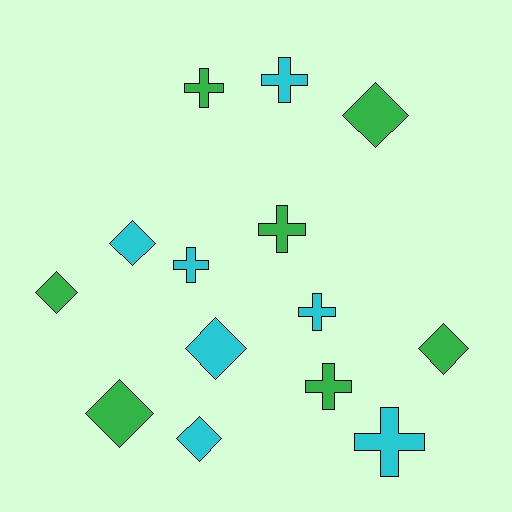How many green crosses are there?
There are 3 green crosses.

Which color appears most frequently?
Green, with 7 objects.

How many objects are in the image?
There are 14 objects.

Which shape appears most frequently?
Diamond, with 7 objects.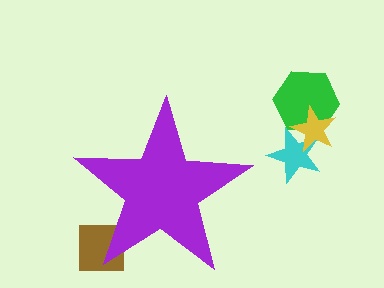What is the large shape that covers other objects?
A purple star.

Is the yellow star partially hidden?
No, the yellow star is fully visible.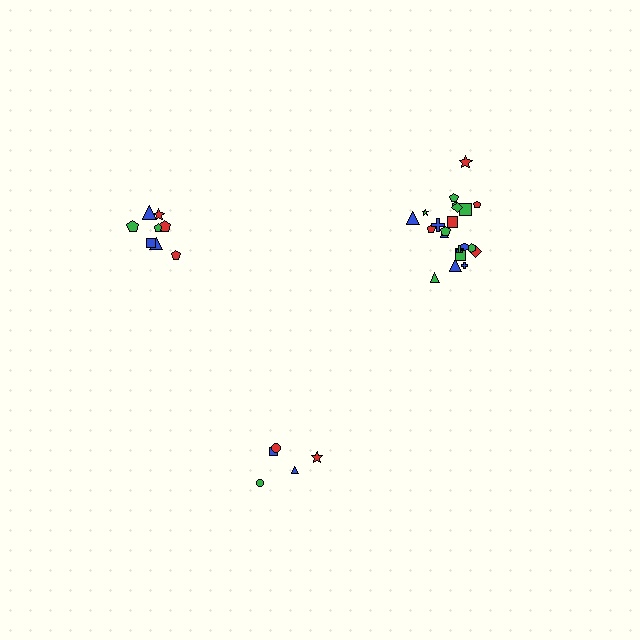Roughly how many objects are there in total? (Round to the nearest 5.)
Roughly 35 objects in total.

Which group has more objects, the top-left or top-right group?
The top-right group.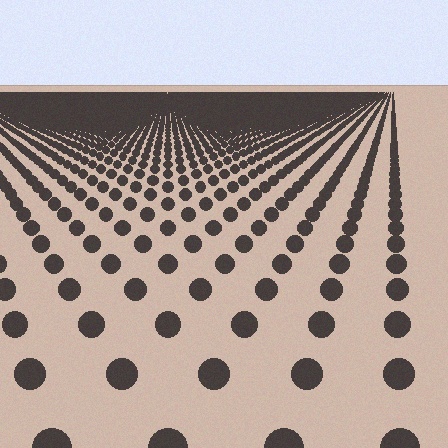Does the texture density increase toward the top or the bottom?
Density increases toward the top.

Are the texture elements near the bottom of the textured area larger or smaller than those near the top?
Larger. Near the bottom, elements are closer to the viewer and appear at a bigger on-screen size.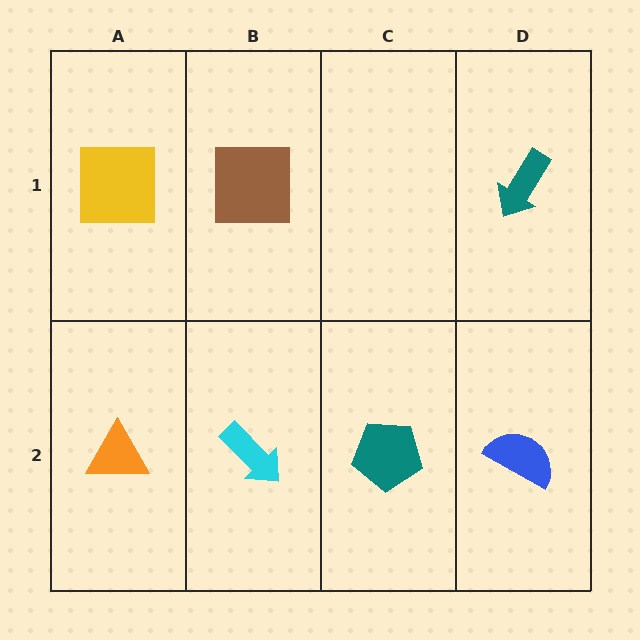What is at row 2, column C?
A teal pentagon.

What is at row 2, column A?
An orange triangle.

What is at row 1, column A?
A yellow square.